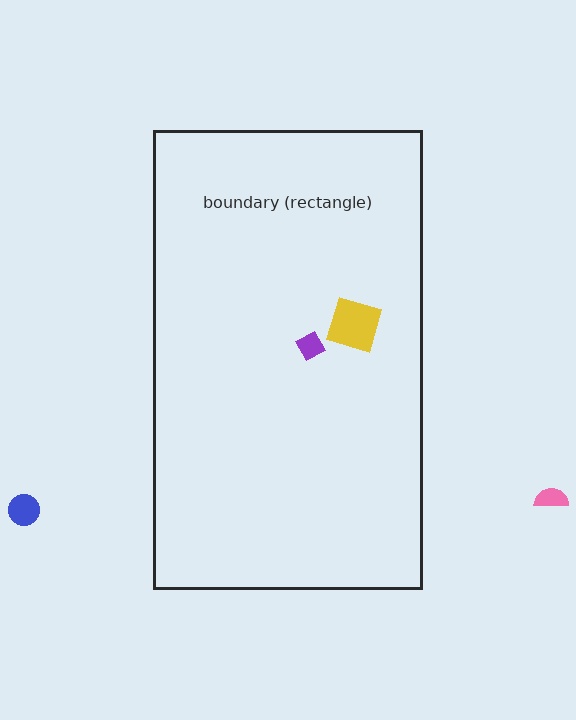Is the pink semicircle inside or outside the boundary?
Outside.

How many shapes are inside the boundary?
2 inside, 2 outside.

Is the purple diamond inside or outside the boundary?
Inside.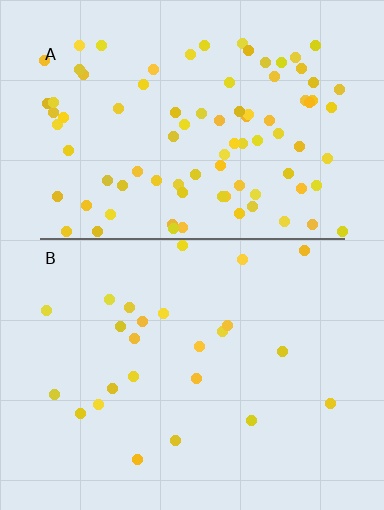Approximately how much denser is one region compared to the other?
Approximately 3.6× — region A over region B.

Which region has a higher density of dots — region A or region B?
A (the top).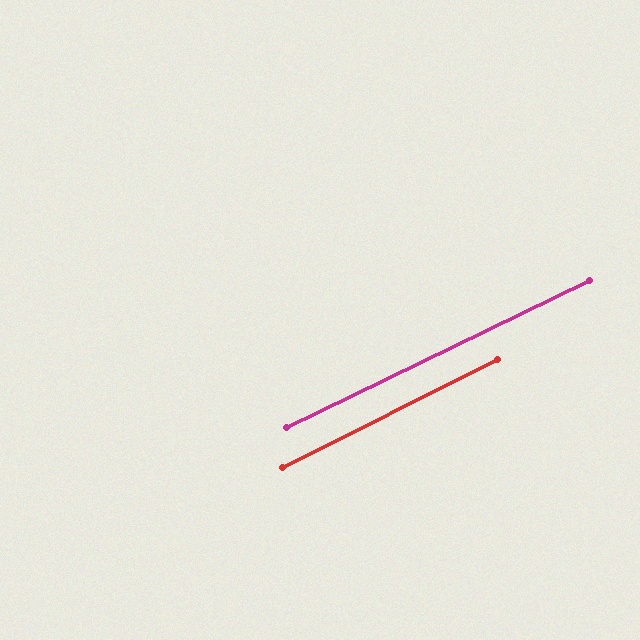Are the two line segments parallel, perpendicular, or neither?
Parallel — their directions differ by only 0.7°.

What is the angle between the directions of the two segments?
Approximately 1 degree.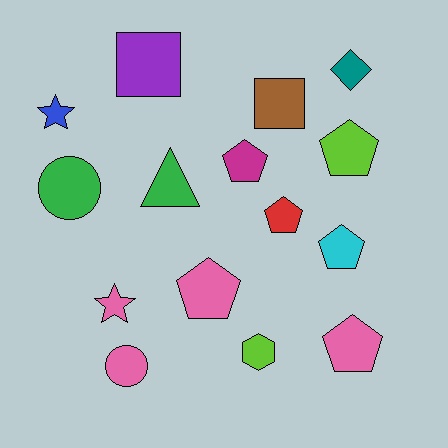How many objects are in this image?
There are 15 objects.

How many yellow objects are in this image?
There are no yellow objects.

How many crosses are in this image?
There are no crosses.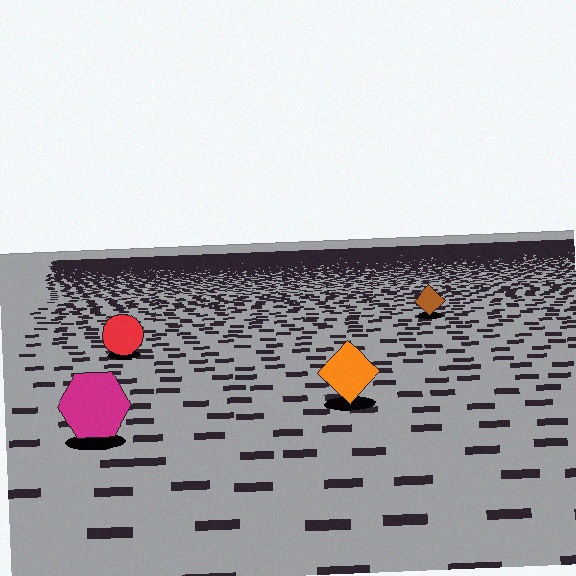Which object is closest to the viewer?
The magenta hexagon is closest. The texture marks near it are larger and more spread out.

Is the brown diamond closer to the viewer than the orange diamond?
No. The orange diamond is closer — you can tell from the texture gradient: the ground texture is coarser near it.